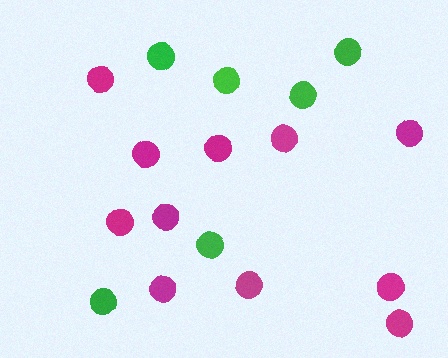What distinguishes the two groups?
There are 2 groups: one group of green circles (6) and one group of magenta circles (11).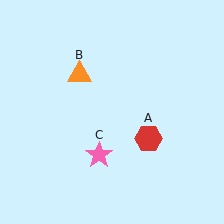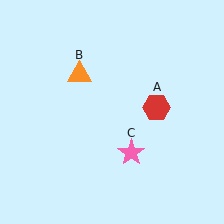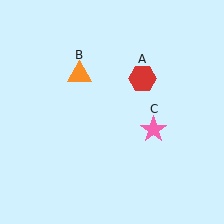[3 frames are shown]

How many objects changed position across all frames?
2 objects changed position: red hexagon (object A), pink star (object C).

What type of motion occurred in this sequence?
The red hexagon (object A), pink star (object C) rotated counterclockwise around the center of the scene.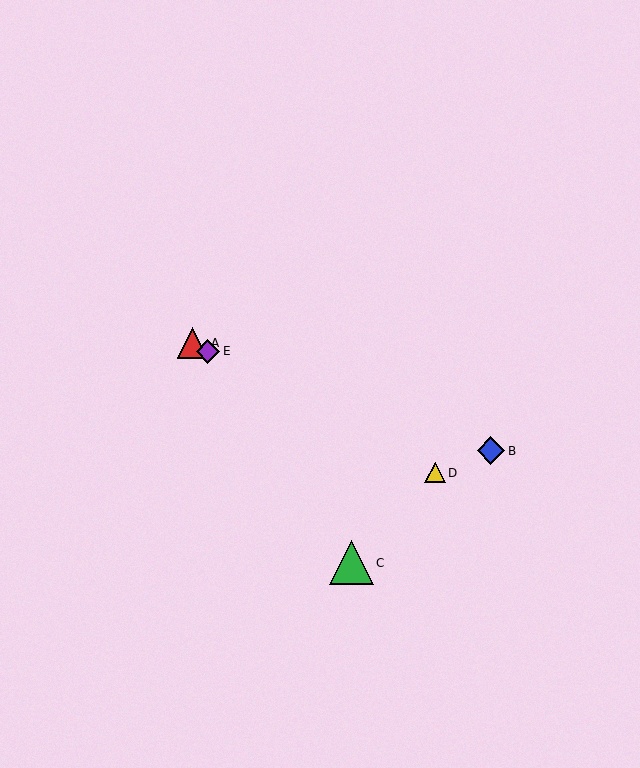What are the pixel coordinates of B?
Object B is at (491, 451).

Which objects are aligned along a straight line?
Objects A, D, E are aligned along a straight line.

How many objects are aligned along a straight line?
3 objects (A, D, E) are aligned along a straight line.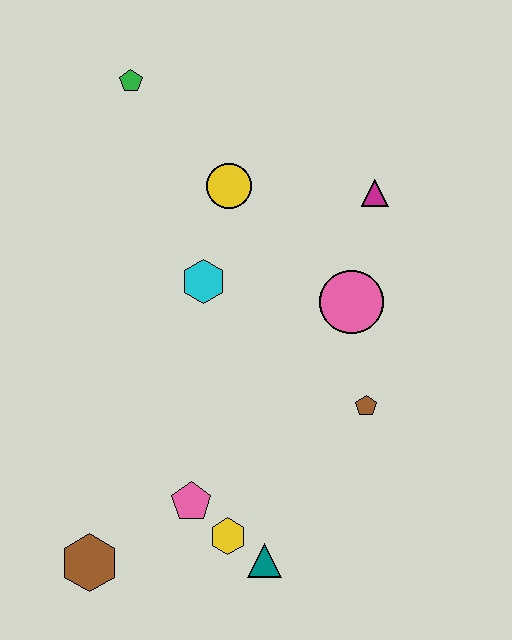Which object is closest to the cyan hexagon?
The yellow circle is closest to the cyan hexagon.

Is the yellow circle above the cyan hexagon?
Yes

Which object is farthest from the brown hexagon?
The green pentagon is farthest from the brown hexagon.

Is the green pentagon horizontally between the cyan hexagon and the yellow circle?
No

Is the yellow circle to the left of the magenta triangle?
Yes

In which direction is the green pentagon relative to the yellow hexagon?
The green pentagon is above the yellow hexagon.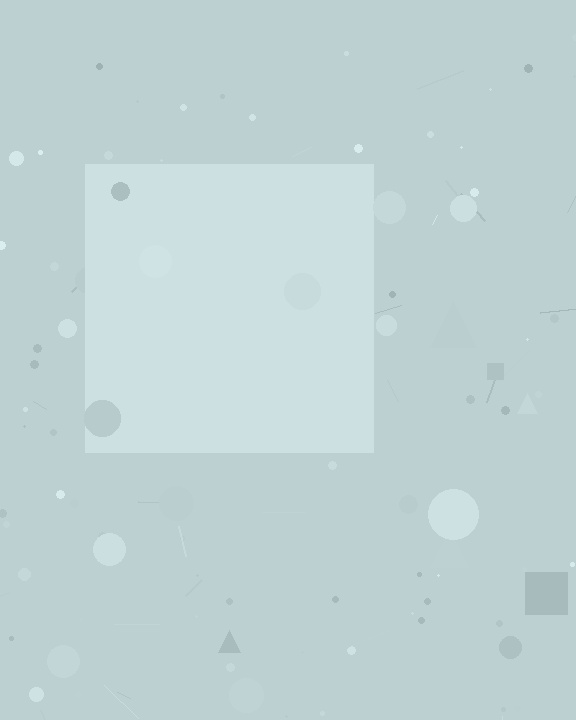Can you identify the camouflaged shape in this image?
The camouflaged shape is a square.